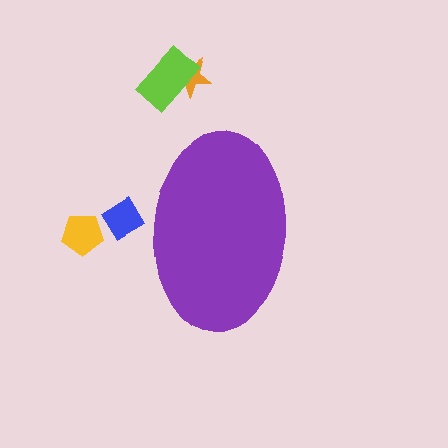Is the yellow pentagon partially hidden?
No, the yellow pentagon is fully visible.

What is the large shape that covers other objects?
A purple ellipse.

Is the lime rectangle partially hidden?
No, the lime rectangle is fully visible.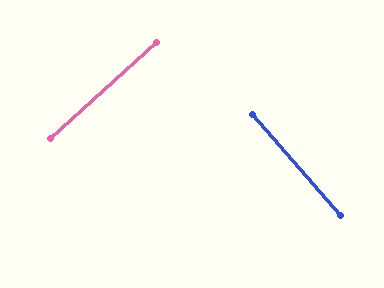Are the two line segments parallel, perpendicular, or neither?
Perpendicular — they meet at approximately 89°.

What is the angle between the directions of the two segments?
Approximately 89 degrees.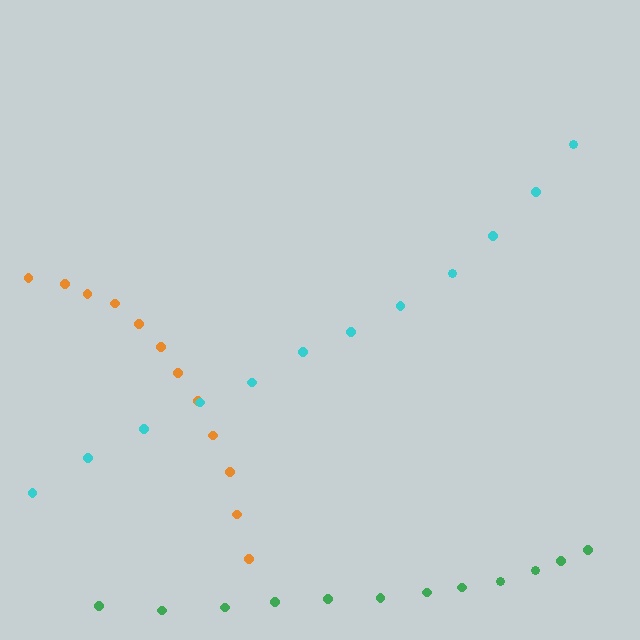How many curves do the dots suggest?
There are 3 distinct paths.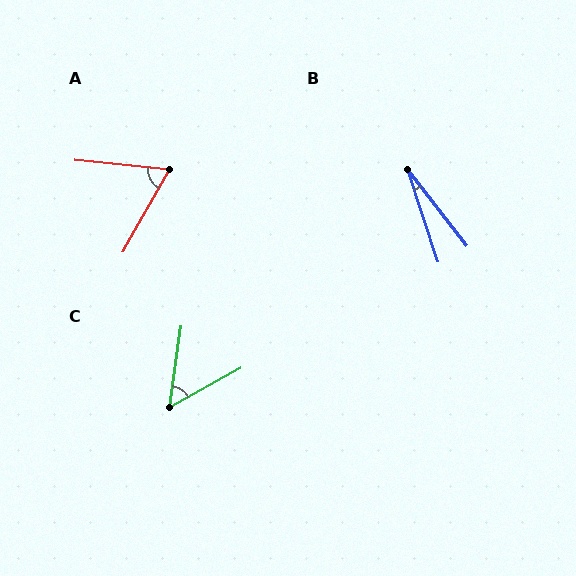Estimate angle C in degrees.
Approximately 53 degrees.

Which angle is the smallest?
B, at approximately 20 degrees.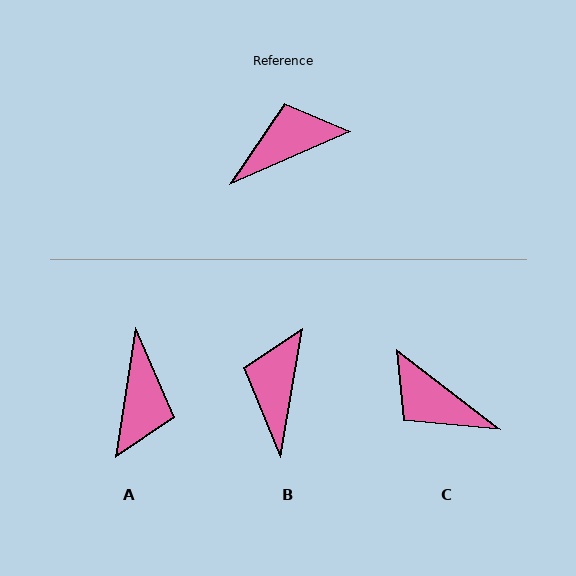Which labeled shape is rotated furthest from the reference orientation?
A, about 123 degrees away.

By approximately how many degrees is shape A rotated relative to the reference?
Approximately 123 degrees clockwise.